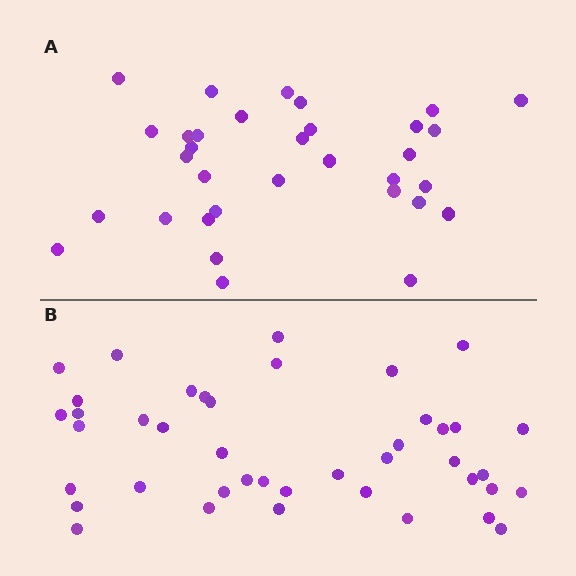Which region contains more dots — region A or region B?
Region B (the bottom region) has more dots.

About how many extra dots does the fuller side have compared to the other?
Region B has roughly 8 or so more dots than region A.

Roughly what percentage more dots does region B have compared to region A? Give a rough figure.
About 25% more.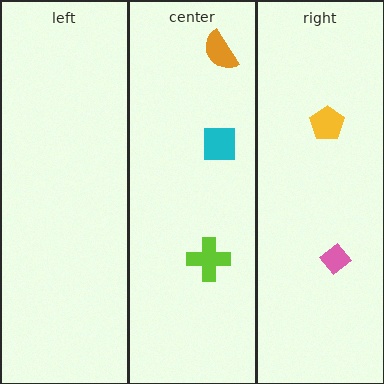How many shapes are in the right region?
2.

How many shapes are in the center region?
3.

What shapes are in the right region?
The pink diamond, the yellow pentagon.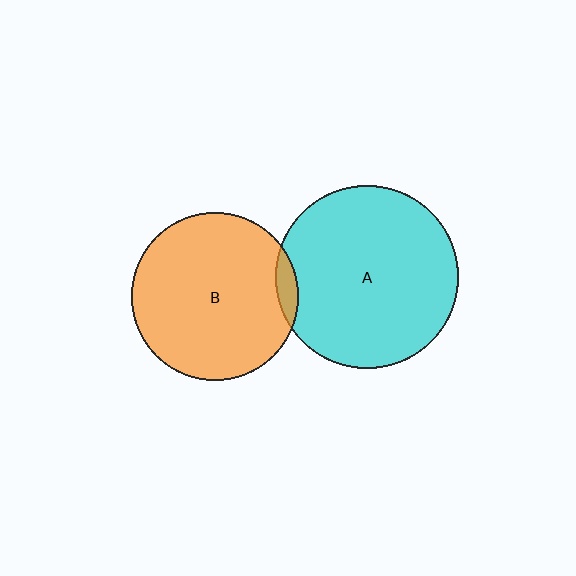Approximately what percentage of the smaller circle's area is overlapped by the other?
Approximately 5%.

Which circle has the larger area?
Circle A (cyan).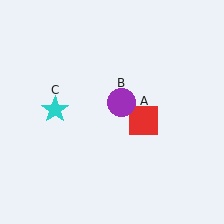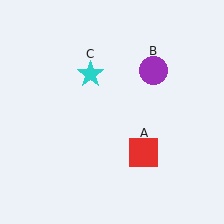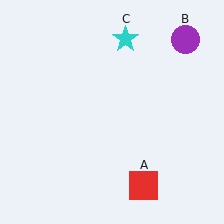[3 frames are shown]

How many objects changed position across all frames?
3 objects changed position: red square (object A), purple circle (object B), cyan star (object C).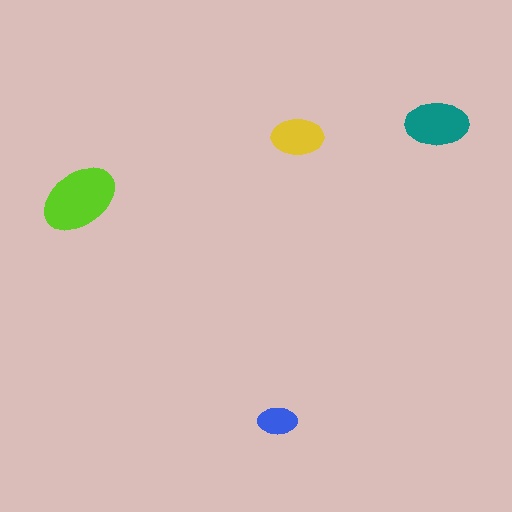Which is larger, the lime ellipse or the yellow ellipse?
The lime one.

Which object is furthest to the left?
The lime ellipse is leftmost.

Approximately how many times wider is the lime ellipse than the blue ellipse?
About 2 times wider.